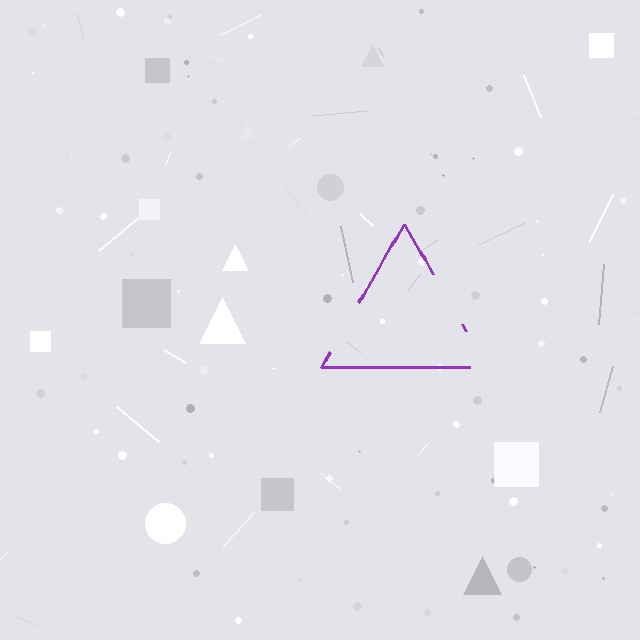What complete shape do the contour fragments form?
The contour fragments form a triangle.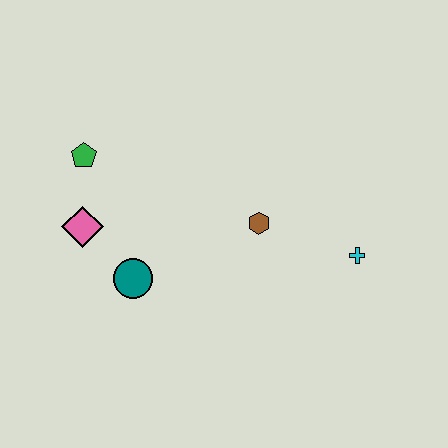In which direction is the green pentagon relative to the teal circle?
The green pentagon is above the teal circle.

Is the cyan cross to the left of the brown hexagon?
No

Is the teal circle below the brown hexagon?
Yes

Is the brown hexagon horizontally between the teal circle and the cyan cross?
Yes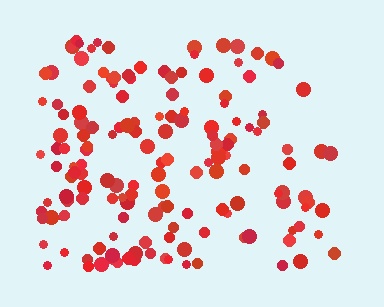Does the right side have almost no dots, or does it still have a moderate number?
Still a moderate number, just noticeably fewer than the left.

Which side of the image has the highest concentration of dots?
The left.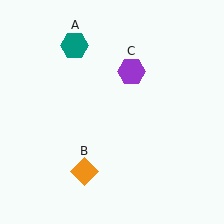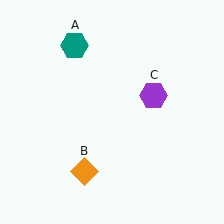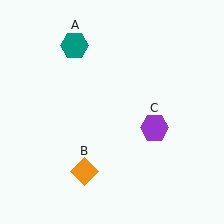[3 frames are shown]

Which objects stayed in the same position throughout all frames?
Teal hexagon (object A) and orange diamond (object B) remained stationary.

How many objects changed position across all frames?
1 object changed position: purple hexagon (object C).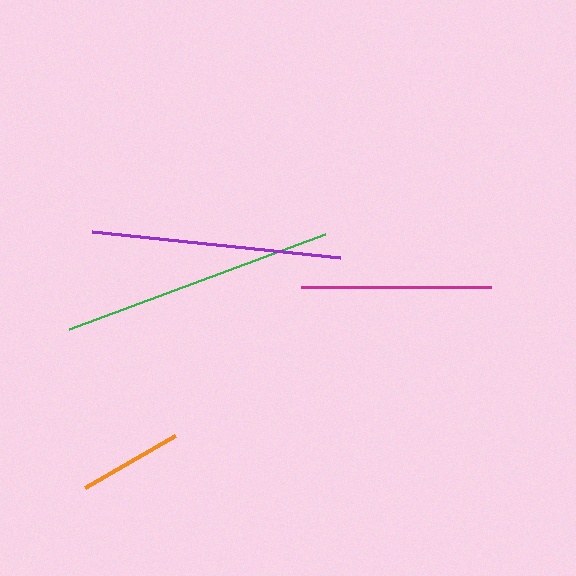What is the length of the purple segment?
The purple segment is approximately 249 pixels long.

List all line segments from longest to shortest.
From longest to shortest: green, purple, magenta, orange.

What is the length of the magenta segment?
The magenta segment is approximately 190 pixels long.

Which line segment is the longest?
The green line is the longest at approximately 273 pixels.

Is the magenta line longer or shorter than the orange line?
The magenta line is longer than the orange line.